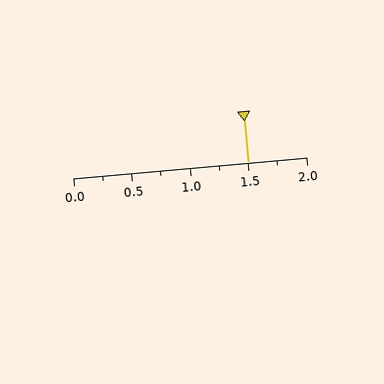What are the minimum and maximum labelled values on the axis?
The axis runs from 0.0 to 2.0.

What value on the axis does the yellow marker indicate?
The marker indicates approximately 1.5.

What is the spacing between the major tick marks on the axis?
The major ticks are spaced 0.5 apart.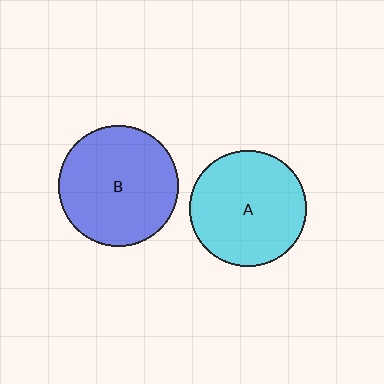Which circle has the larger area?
Circle B (blue).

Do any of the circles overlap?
No, none of the circles overlap.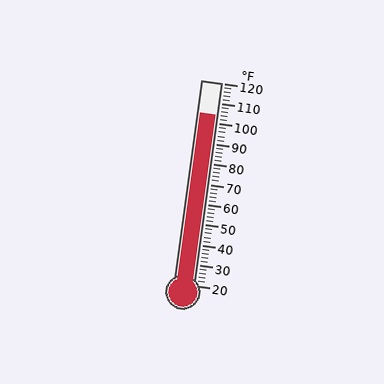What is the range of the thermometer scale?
The thermometer scale ranges from 20°F to 120°F.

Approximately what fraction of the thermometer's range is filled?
The thermometer is filled to approximately 85% of its range.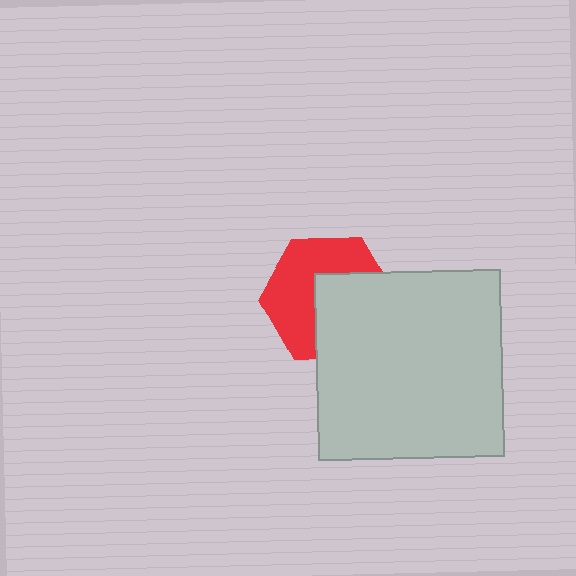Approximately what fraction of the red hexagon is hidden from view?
Roughly 48% of the red hexagon is hidden behind the light gray square.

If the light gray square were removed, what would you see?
You would see the complete red hexagon.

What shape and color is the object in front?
The object in front is a light gray square.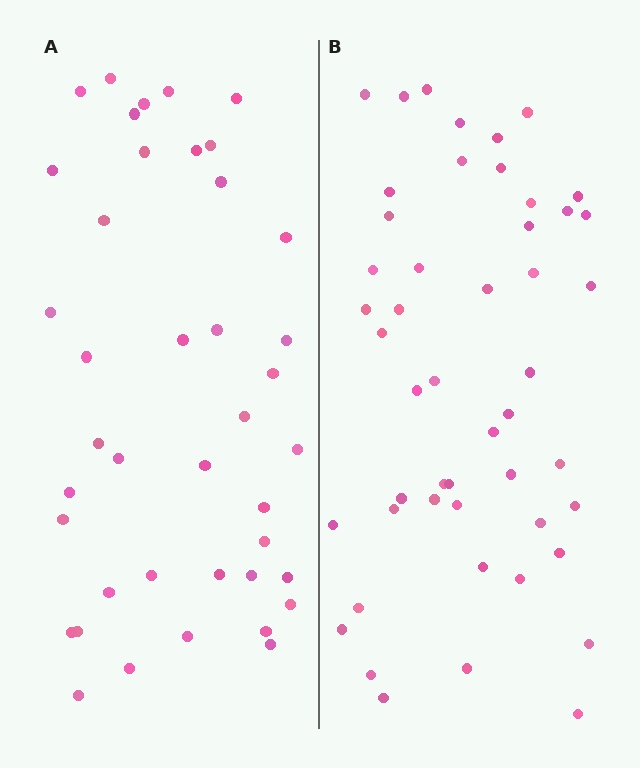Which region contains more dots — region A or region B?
Region B (the right region) has more dots.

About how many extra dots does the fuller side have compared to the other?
Region B has roughly 8 or so more dots than region A.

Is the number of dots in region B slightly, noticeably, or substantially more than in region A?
Region B has only slightly more — the two regions are fairly close. The ratio is roughly 1.2 to 1.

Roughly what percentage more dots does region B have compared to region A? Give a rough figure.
About 20% more.